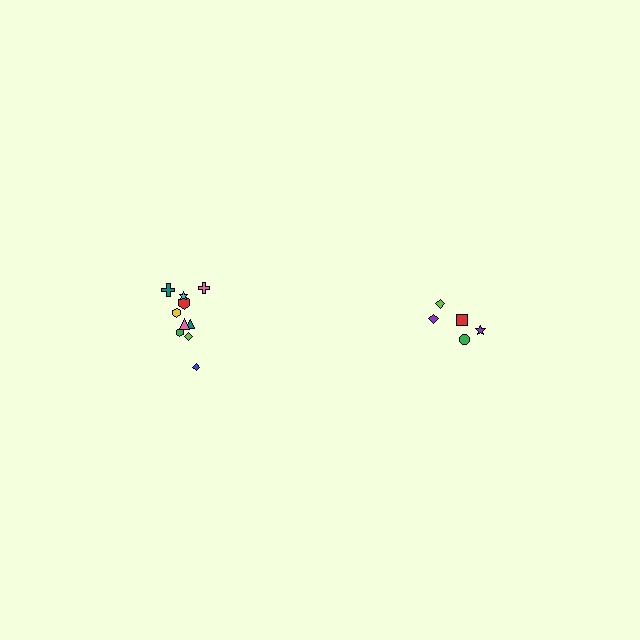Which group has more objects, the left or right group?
The left group.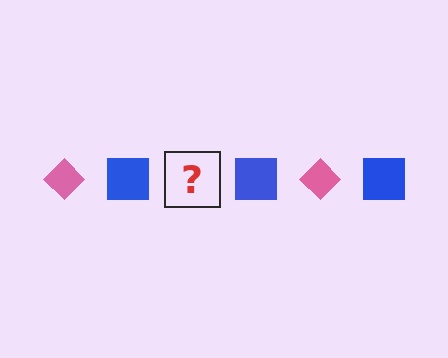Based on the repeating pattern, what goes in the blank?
The blank should be a pink diamond.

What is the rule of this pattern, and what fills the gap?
The rule is that the pattern alternates between pink diamond and blue square. The gap should be filled with a pink diamond.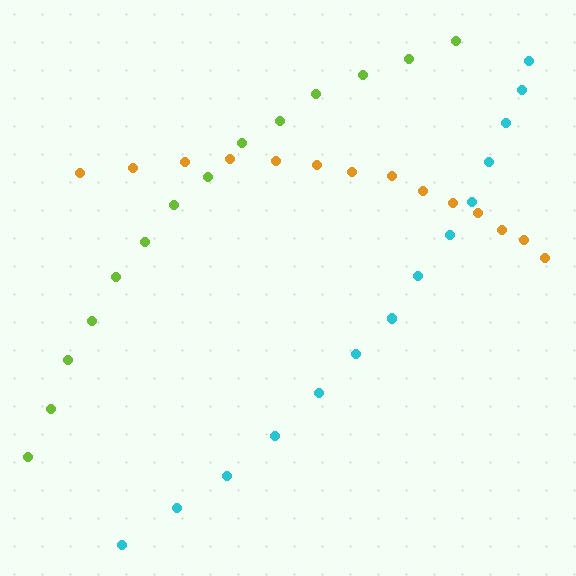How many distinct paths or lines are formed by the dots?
There are 3 distinct paths.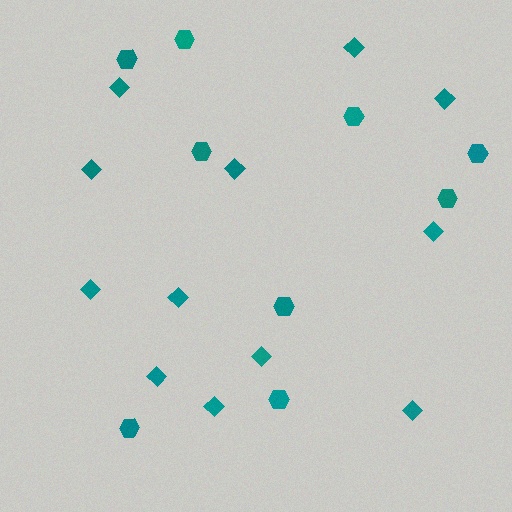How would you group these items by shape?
There are 2 groups: one group of hexagons (9) and one group of diamonds (12).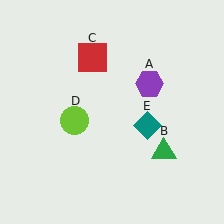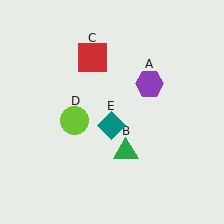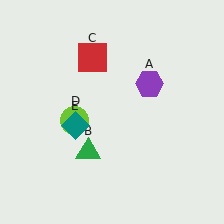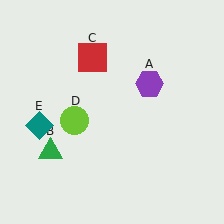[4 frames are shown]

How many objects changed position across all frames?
2 objects changed position: green triangle (object B), teal diamond (object E).